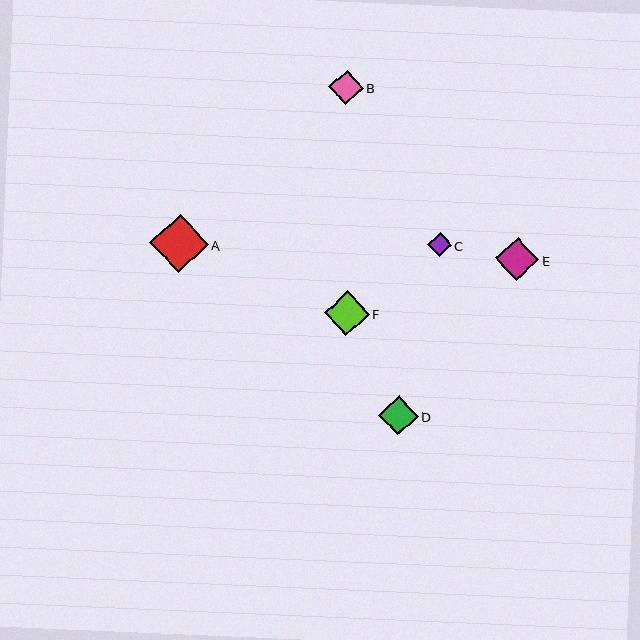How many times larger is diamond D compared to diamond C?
Diamond D is approximately 1.7 times the size of diamond C.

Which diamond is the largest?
Diamond A is the largest with a size of approximately 58 pixels.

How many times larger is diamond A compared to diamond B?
Diamond A is approximately 1.7 times the size of diamond B.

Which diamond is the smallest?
Diamond C is the smallest with a size of approximately 24 pixels.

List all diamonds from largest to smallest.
From largest to smallest: A, F, E, D, B, C.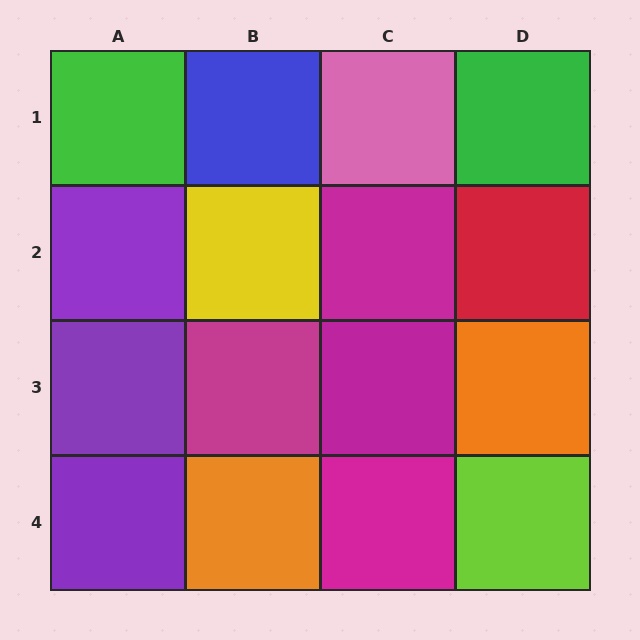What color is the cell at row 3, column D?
Orange.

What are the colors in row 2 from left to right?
Purple, yellow, magenta, red.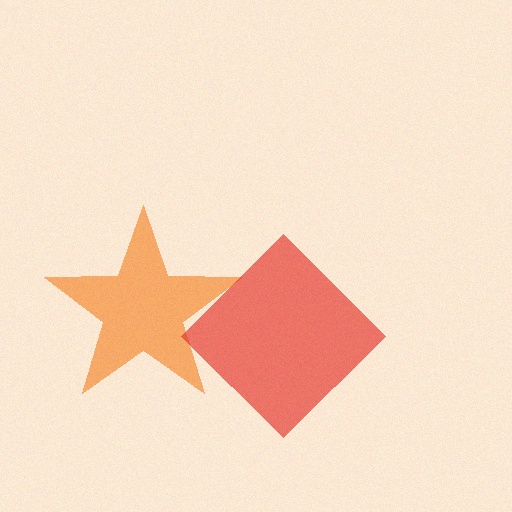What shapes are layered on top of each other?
The layered shapes are: an orange star, a red diamond.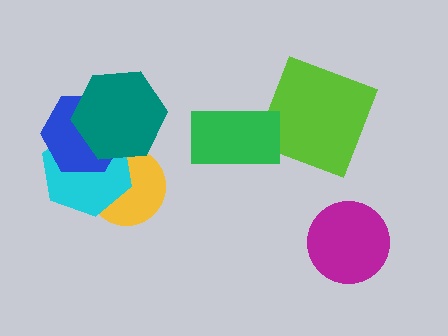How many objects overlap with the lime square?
0 objects overlap with the lime square.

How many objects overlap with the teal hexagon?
3 objects overlap with the teal hexagon.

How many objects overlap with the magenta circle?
0 objects overlap with the magenta circle.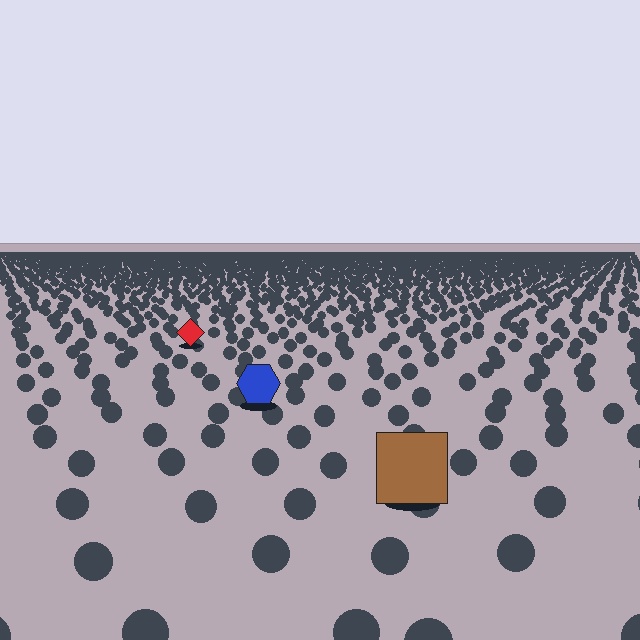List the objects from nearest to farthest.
From nearest to farthest: the brown square, the blue hexagon, the red diamond.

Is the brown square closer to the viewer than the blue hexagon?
Yes. The brown square is closer — you can tell from the texture gradient: the ground texture is coarser near it.